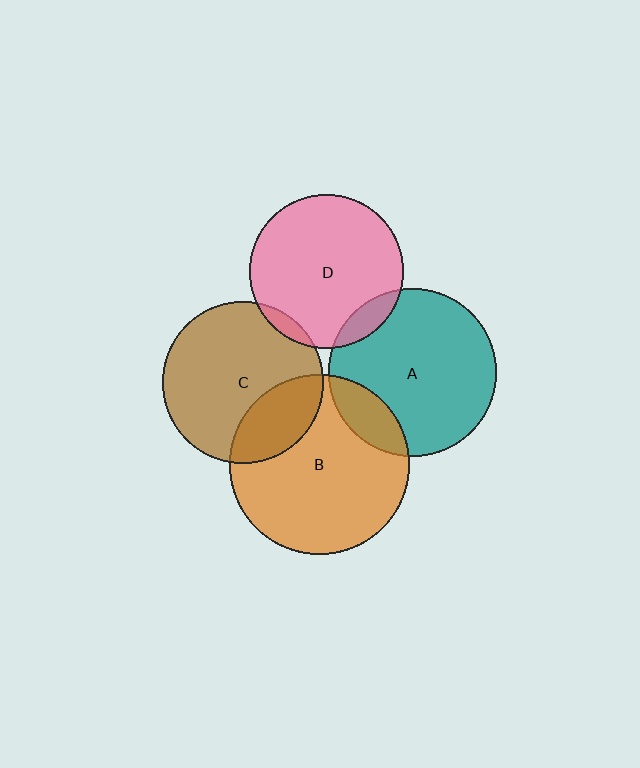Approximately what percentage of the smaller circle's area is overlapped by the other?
Approximately 25%.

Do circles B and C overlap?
Yes.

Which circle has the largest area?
Circle B (orange).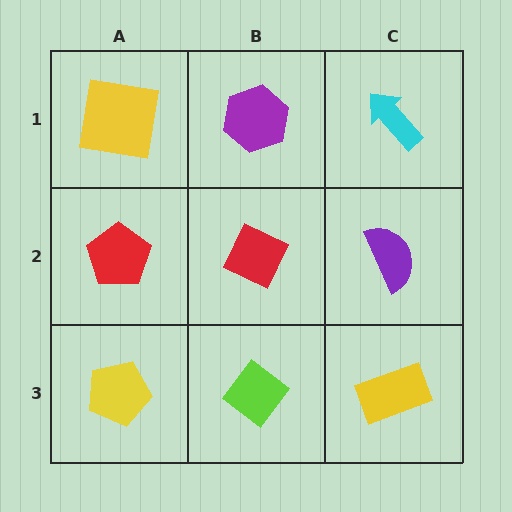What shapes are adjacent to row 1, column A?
A red pentagon (row 2, column A), a purple hexagon (row 1, column B).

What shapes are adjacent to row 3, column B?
A red diamond (row 2, column B), a yellow pentagon (row 3, column A), a yellow rectangle (row 3, column C).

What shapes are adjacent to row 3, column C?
A purple semicircle (row 2, column C), a lime diamond (row 3, column B).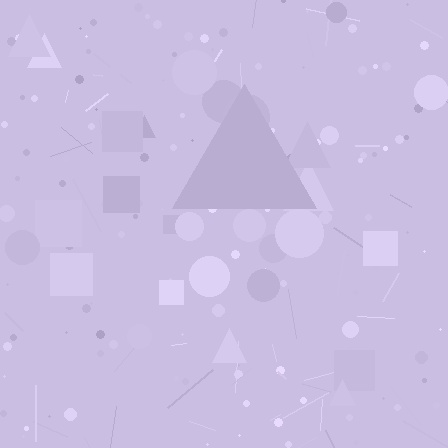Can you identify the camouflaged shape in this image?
The camouflaged shape is a triangle.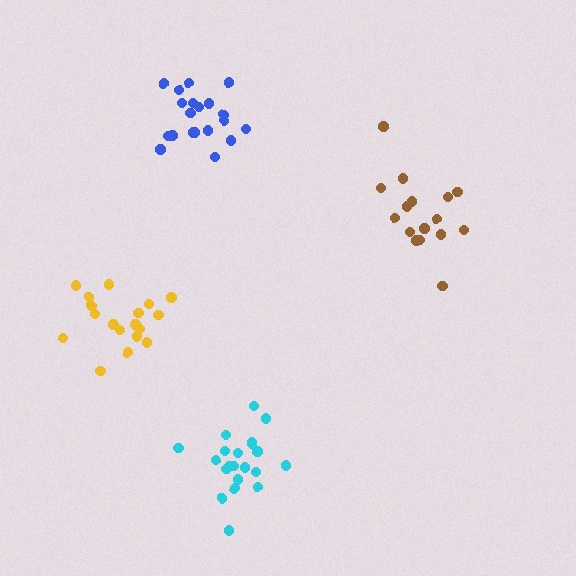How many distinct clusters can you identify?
There are 4 distinct clusters.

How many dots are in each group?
Group 1: 16 dots, Group 2: 18 dots, Group 3: 20 dots, Group 4: 21 dots (75 total).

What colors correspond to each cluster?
The clusters are colored: brown, yellow, blue, cyan.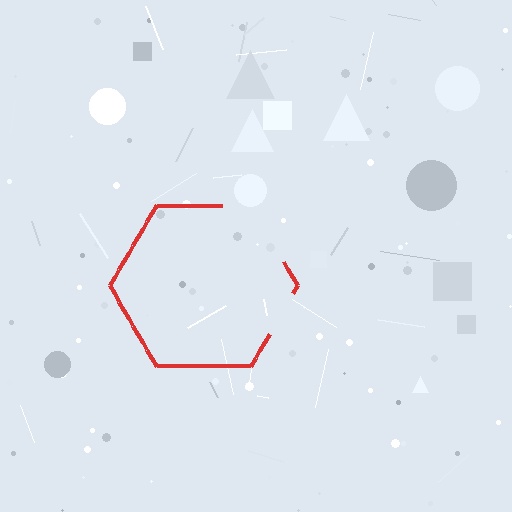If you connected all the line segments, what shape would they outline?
They would outline a hexagon.